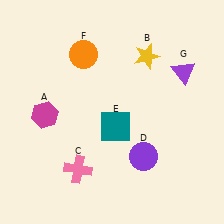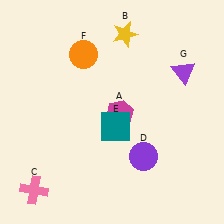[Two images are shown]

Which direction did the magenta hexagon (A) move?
The magenta hexagon (A) moved right.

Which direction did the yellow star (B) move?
The yellow star (B) moved up.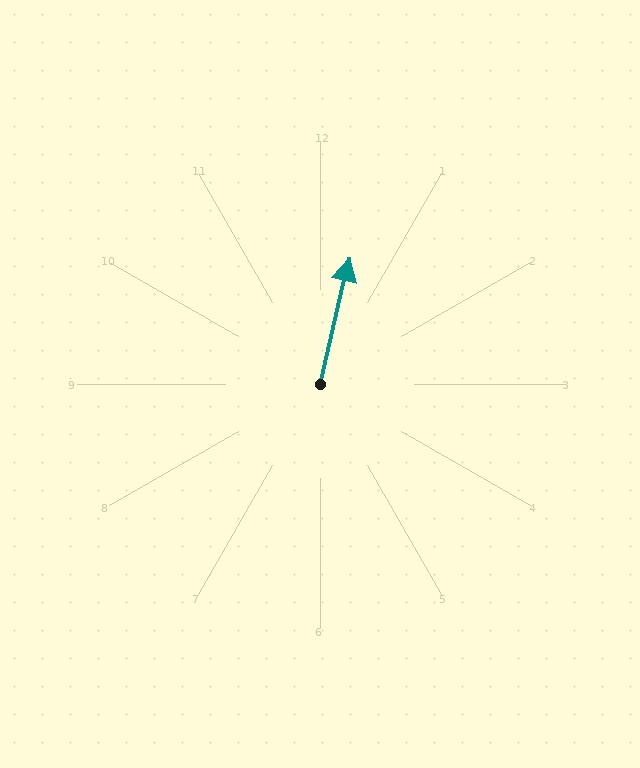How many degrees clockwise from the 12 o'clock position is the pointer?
Approximately 13 degrees.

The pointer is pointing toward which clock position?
Roughly 12 o'clock.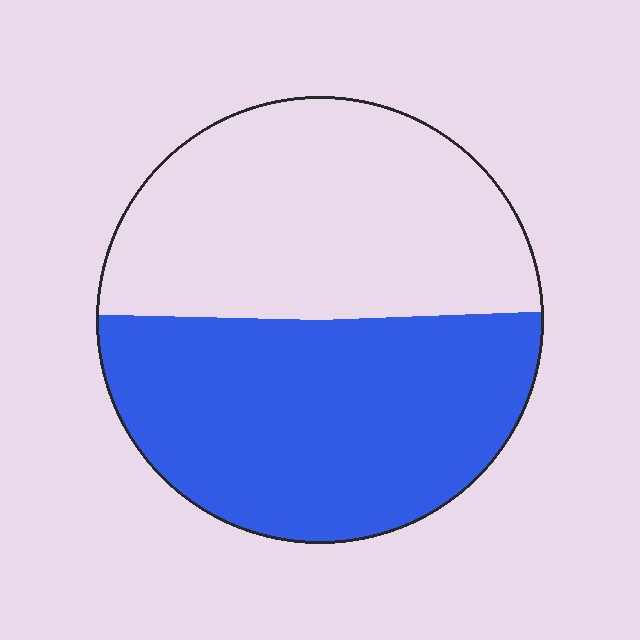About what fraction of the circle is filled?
About one half (1/2).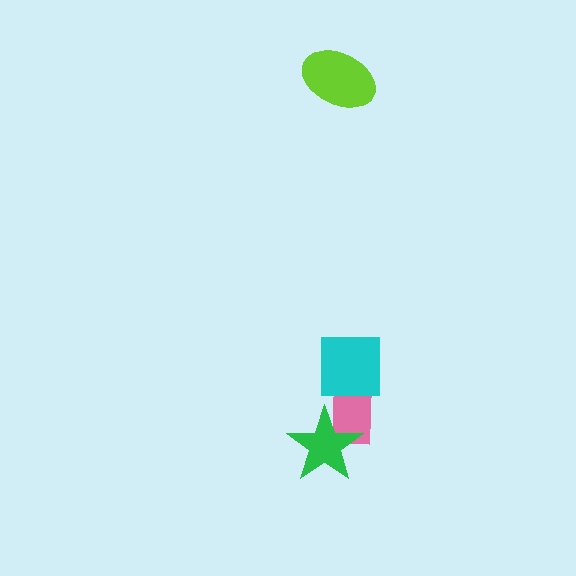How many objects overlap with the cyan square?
1 object overlaps with the cyan square.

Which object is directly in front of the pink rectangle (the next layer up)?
The green star is directly in front of the pink rectangle.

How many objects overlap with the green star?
1 object overlaps with the green star.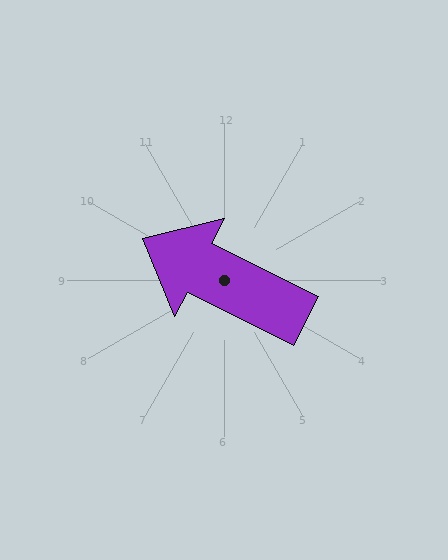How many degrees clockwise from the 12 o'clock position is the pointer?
Approximately 297 degrees.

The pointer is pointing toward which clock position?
Roughly 10 o'clock.